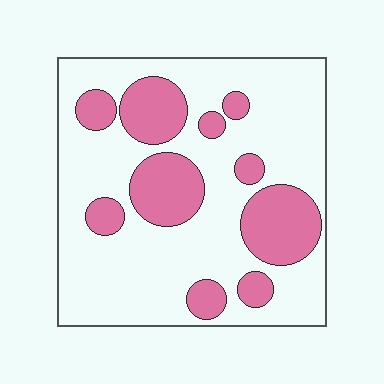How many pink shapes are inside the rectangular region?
10.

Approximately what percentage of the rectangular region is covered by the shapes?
Approximately 30%.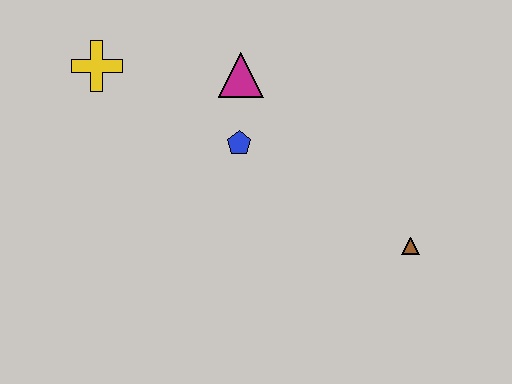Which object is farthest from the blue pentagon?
The brown triangle is farthest from the blue pentagon.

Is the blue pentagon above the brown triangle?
Yes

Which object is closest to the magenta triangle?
The blue pentagon is closest to the magenta triangle.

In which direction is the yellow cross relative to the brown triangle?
The yellow cross is to the left of the brown triangle.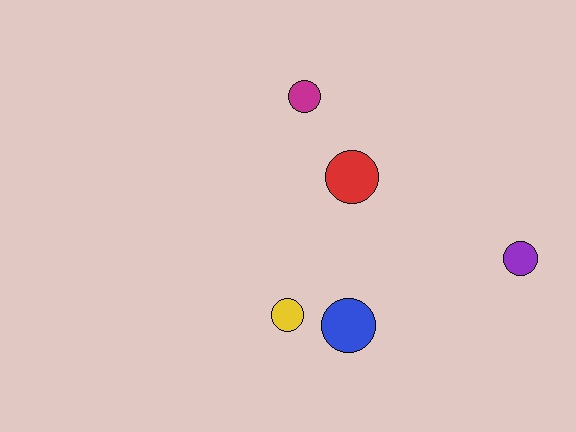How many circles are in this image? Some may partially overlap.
There are 5 circles.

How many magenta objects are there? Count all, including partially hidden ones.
There is 1 magenta object.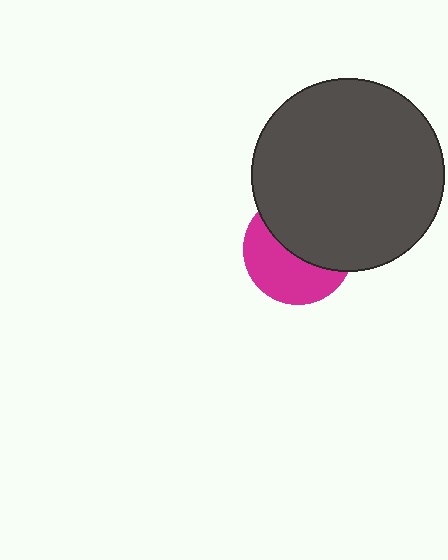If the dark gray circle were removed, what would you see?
You would see the complete magenta circle.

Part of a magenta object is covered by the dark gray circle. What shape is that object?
It is a circle.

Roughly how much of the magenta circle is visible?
About half of it is visible (roughly 48%).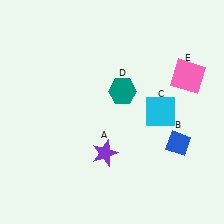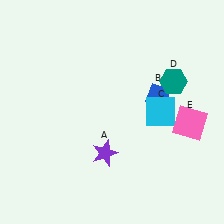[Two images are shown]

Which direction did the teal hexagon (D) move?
The teal hexagon (D) moved right.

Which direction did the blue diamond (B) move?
The blue diamond (B) moved up.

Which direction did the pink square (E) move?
The pink square (E) moved down.